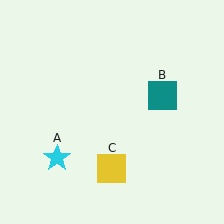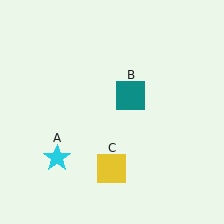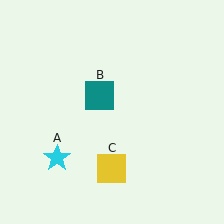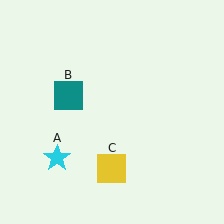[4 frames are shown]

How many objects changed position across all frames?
1 object changed position: teal square (object B).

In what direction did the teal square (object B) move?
The teal square (object B) moved left.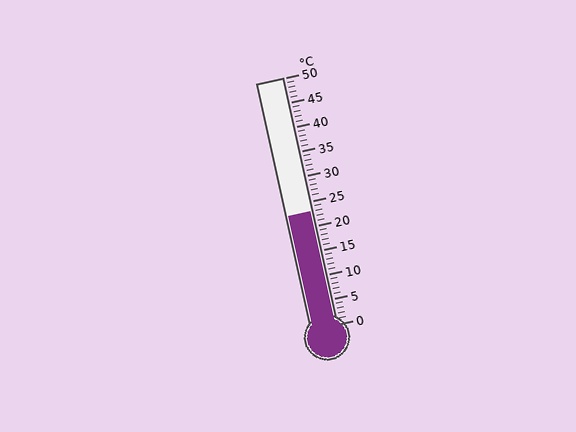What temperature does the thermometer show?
The thermometer shows approximately 23°C.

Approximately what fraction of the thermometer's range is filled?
The thermometer is filled to approximately 45% of its range.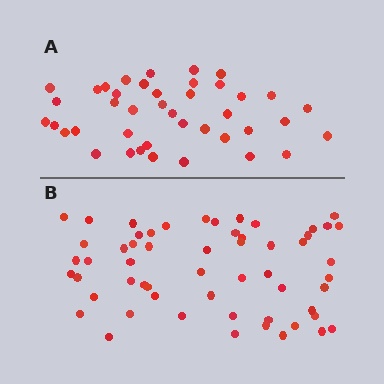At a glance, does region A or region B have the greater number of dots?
Region B (the bottom region) has more dots.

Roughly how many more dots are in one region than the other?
Region B has approximately 15 more dots than region A.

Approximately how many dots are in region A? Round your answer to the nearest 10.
About 40 dots. (The exact count is 41, which rounds to 40.)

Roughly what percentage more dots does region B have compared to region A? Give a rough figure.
About 40% more.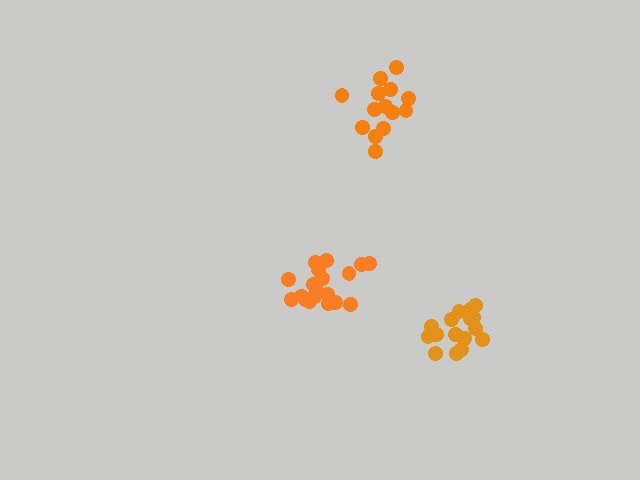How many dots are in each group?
Group 1: 19 dots, Group 2: 17 dots, Group 3: 14 dots (50 total).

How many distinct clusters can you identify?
There are 3 distinct clusters.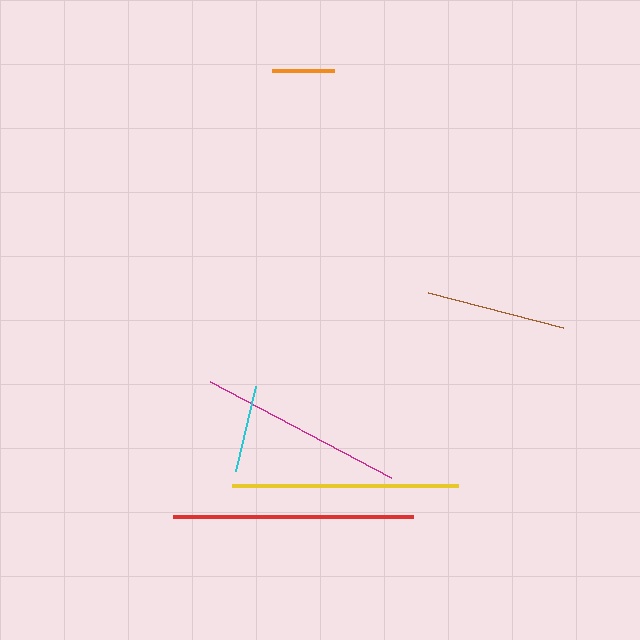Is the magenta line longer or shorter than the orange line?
The magenta line is longer than the orange line.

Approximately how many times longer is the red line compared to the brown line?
The red line is approximately 1.7 times the length of the brown line.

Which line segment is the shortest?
The orange line is the shortest at approximately 63 pixels.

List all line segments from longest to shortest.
From longest to shortest: red, yellow, magenta, brown, cyan, orange.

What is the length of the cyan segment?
The cyan segment is approximately 87 pixels long.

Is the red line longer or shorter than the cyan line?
The red line is longer than the cyan line.